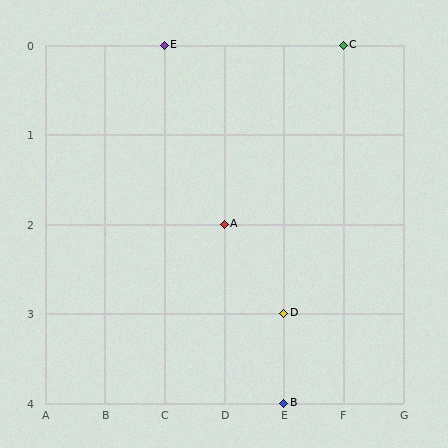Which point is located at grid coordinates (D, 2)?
Point A is at (D, 2).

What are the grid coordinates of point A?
Point A is at grid coordinates (D, 2).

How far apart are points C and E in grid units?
Points C and E are 3 columns apart.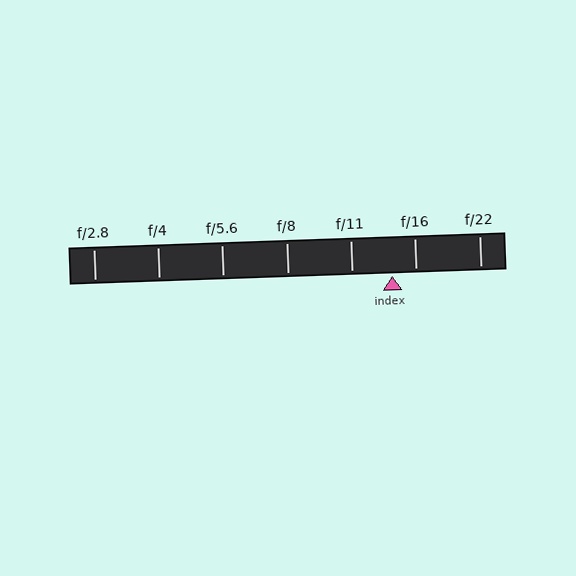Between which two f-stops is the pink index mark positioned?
The index mark is between f/11 and f/16.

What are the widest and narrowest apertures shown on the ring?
The widest aperture shown is f/2.8 and the narrowest is f/22.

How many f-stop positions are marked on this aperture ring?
There are 7 f-stop positions marked.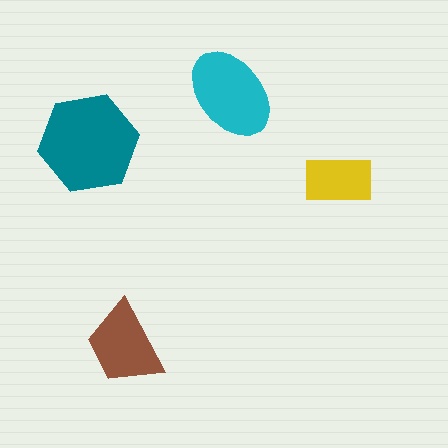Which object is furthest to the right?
The yellow rectangle is rightmost.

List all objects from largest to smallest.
The teal hexagon, the cyan ellipse, the brown trapezoid, the yellow rectangle.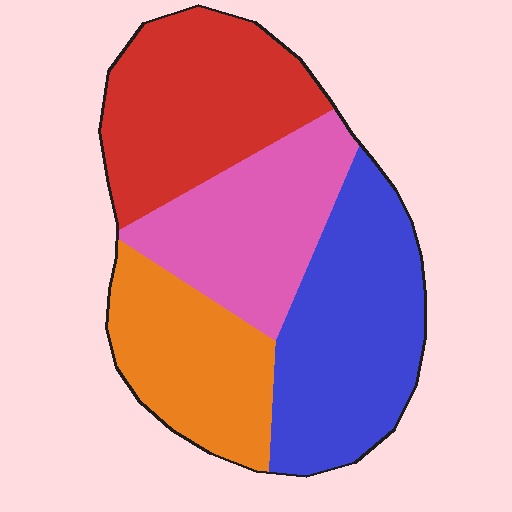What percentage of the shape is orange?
Orange covers around 20% of the shape.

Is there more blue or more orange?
Blue.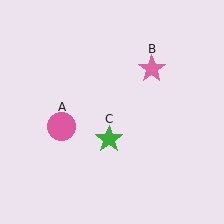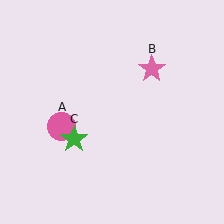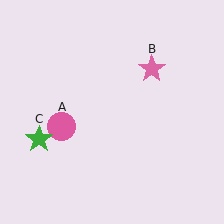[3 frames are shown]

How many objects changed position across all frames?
1 object changed position: green star (object C).